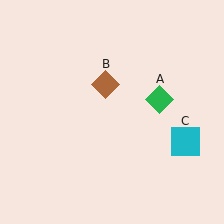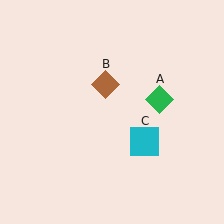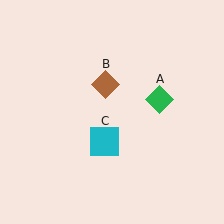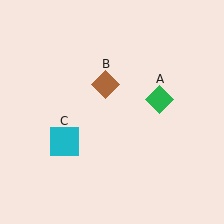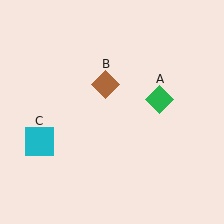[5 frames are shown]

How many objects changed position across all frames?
1 object changed position: cyan square (object C).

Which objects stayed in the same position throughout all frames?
Green diamond (object A) and brown diamond (object B) remained stationary.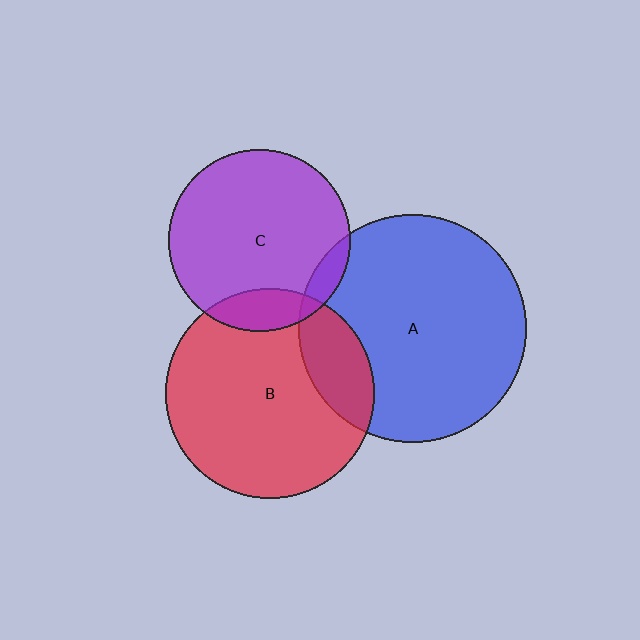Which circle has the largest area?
Circle A (blue).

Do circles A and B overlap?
Yes.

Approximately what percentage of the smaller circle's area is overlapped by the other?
Approximately 20%.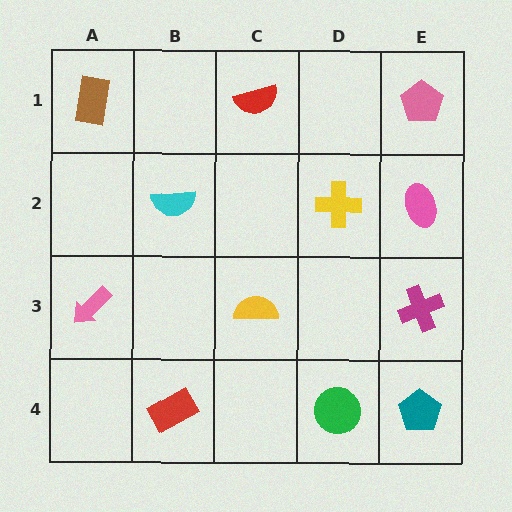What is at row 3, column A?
A pink arrow.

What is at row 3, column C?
A yellow semicircle.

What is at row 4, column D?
A green circle.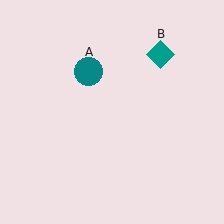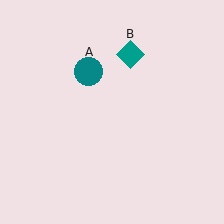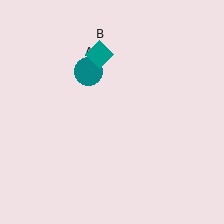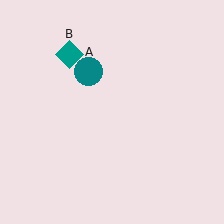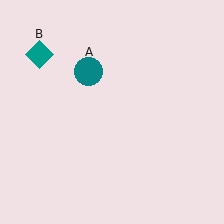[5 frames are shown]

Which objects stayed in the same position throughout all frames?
Teal circle (object A) remained stationary.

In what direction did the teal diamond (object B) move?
The teal diamond (object B) moved left.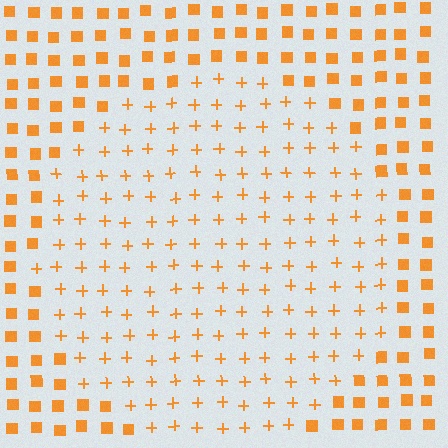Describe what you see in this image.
The image is filled with small orange elements arranged in a uniform grid. A circle-shaped region contains plus signs, while the surrounding area contains squares. The boundary is defined purely by the change in element shape.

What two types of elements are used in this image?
The image uses plus signs inside the circle region and squares outside it.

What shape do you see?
I see a circle.